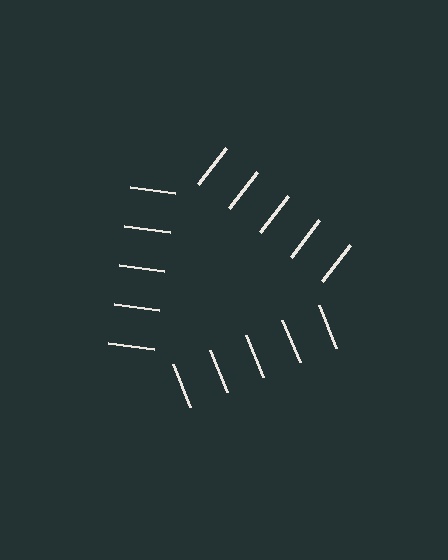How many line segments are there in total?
15 — 5 along each of the 3 edges.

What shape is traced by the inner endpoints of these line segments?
An illusory triangle — the line segments terminate on its edges but no continuous stroke is drawn.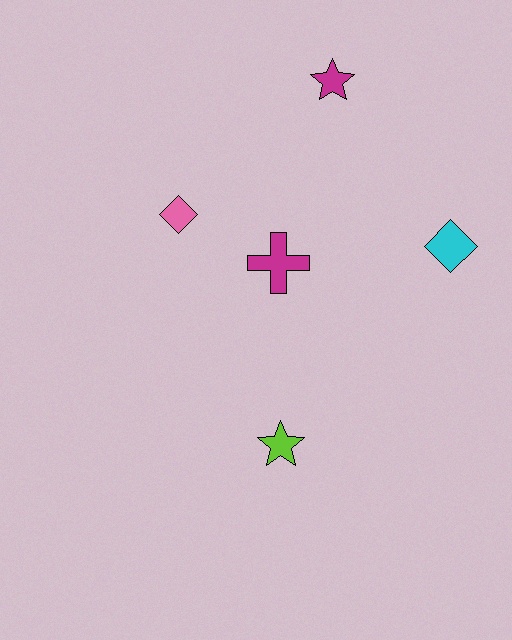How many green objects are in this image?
There are no green objects.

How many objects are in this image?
There are 5 objects.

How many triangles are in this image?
There are no triangles.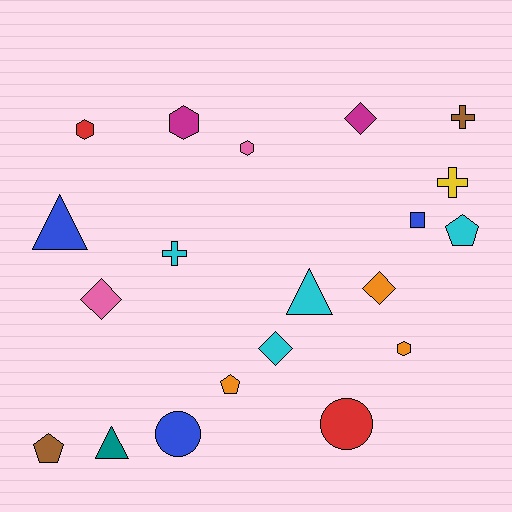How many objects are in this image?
There are 20 objects.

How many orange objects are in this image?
There are 3 orange objects.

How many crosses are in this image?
There are 3 crosses.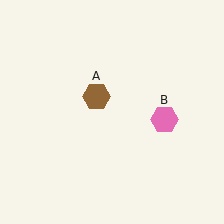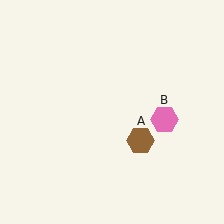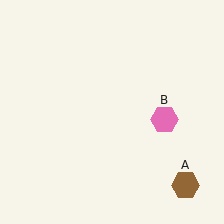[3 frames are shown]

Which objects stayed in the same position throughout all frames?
Pink hexagon (object B) remained stationary.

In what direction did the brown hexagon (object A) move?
The brown hexagon (object A) moved down and to the right.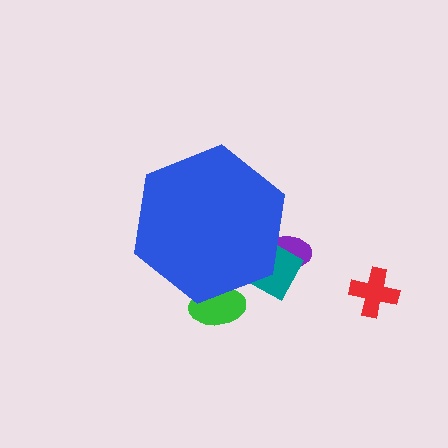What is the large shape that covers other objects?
A blue hexagon.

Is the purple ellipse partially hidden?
Yes, the purple ellipse is partially hidden behind the blue hexagon.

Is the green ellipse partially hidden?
Yes, the green ellipse is partially hidden behind the blue hexagon.